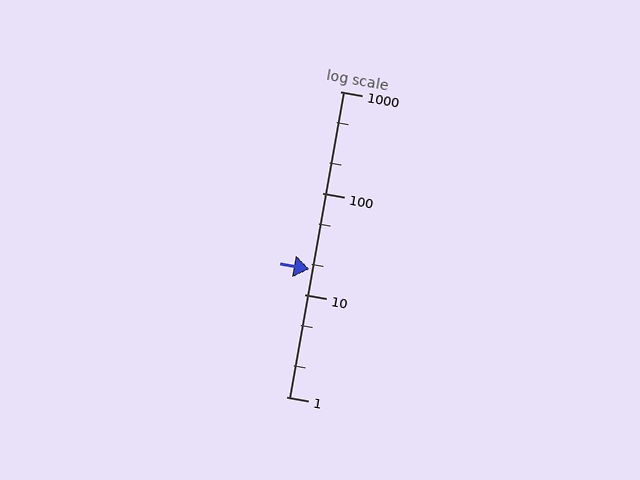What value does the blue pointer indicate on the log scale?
The pointer indicates approximately 18.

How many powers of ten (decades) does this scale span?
The scale spans 3 decades, from 1 to 1000.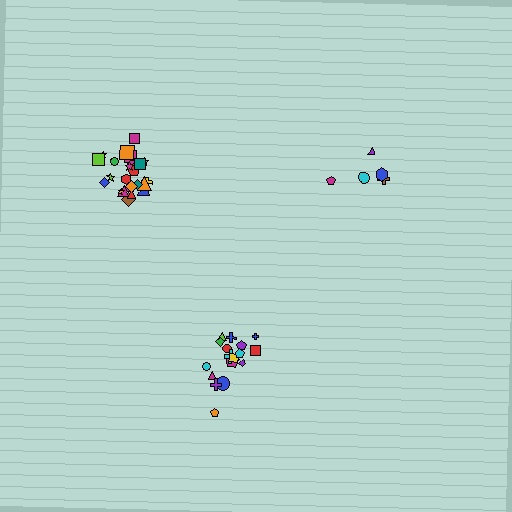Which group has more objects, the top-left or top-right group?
The top-left group.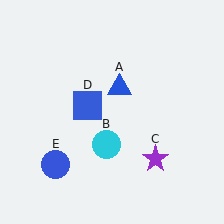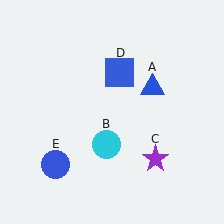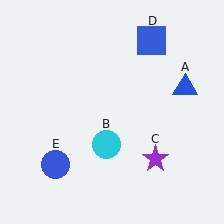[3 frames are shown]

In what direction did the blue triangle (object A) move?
The blue triangle (object A) moved right.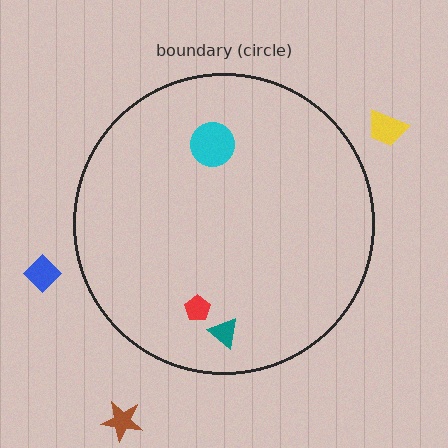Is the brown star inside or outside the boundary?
Outside.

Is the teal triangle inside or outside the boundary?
Inside.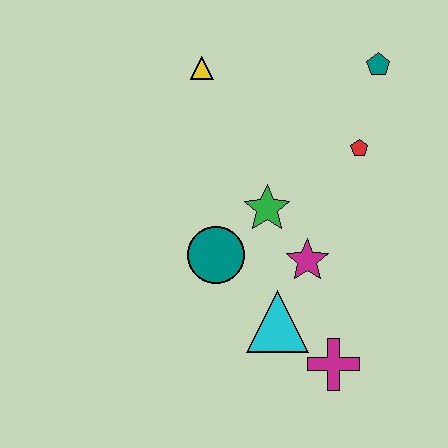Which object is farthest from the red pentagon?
The magenta cross is farthest from the red pentagon.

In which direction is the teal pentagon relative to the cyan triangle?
The teal pentagon is above the cyan triangle.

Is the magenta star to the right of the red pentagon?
No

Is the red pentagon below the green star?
No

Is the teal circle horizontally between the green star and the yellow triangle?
Yes